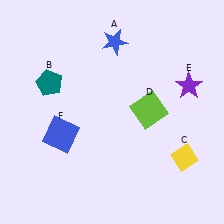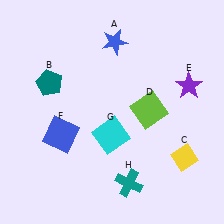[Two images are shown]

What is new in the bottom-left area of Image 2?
A cyan square (G) was added in the bottom-left area of Image 2.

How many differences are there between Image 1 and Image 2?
There are 2 differences between the two images.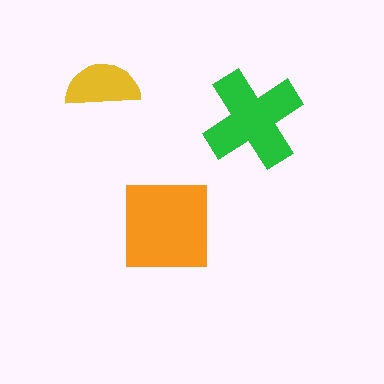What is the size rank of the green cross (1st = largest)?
2nd.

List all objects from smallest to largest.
The yellow semicircle, the green cross, the orange square.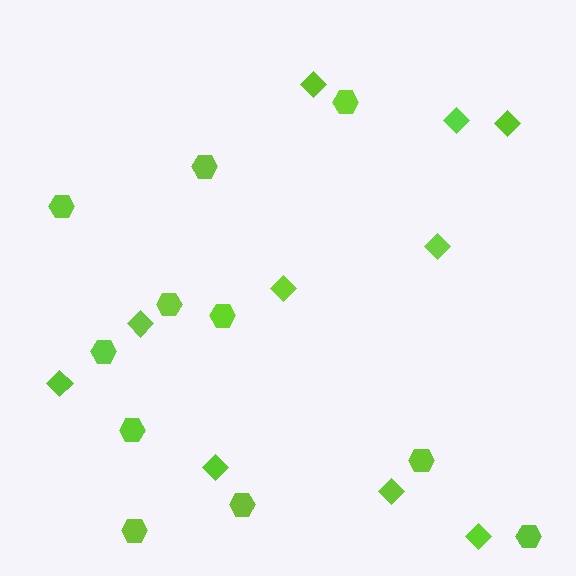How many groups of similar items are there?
There are 2 groups: one group of diamonds (10) and one group of hexagons (11).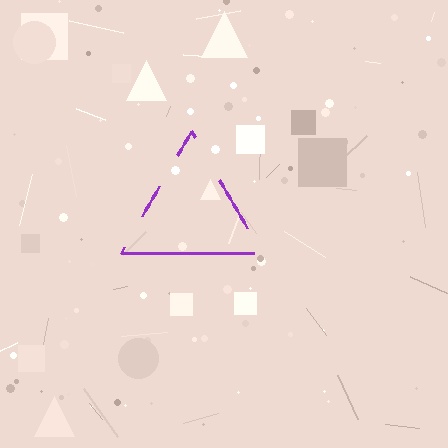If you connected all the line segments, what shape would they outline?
They would outline a triangle.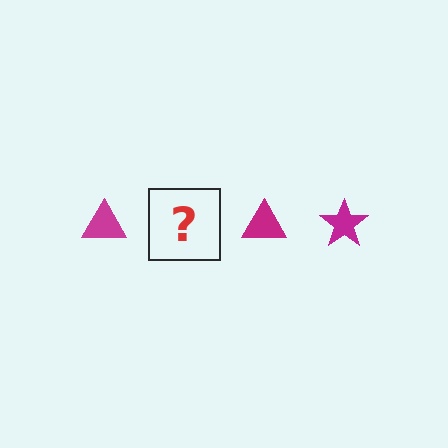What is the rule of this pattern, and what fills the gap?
The rule is that the pattern cycles through triangle, star shapes in magenta. The gap should be filled with a magenta star.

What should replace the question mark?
The question mark should be replaced with a magenta star.